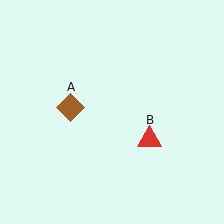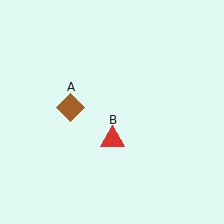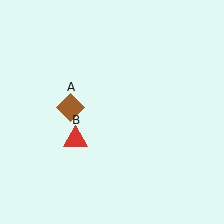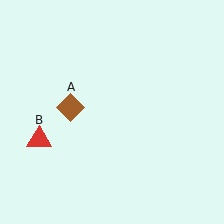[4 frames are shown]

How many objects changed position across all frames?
1 object changed position: red triangle (object B).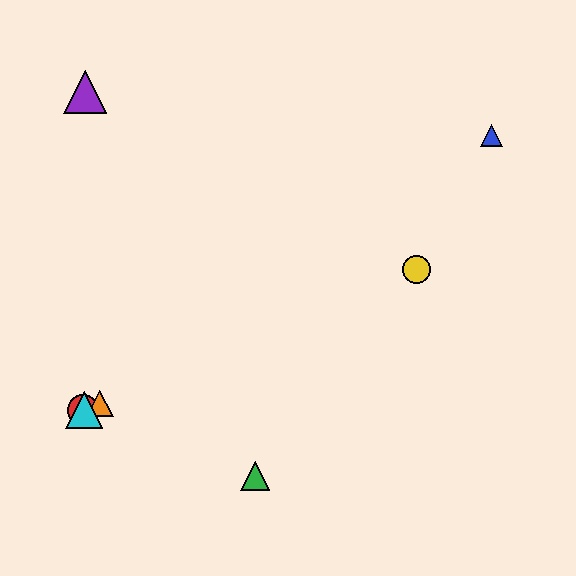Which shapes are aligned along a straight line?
The red circle, the yellow circle, the orange triangle, the cyan triangle are aligned along a straight line.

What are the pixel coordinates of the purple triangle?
The purple triangle is at (85, 92).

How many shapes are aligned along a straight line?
4 shapes (the red circle, the yellow circle, the orange triangle, the cyan triangle) are aligned along a straight line.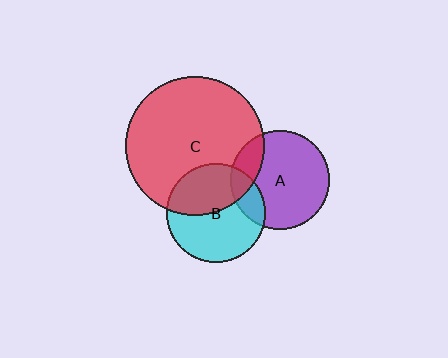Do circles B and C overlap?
Yes.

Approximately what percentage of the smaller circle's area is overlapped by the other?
Approximately 40%.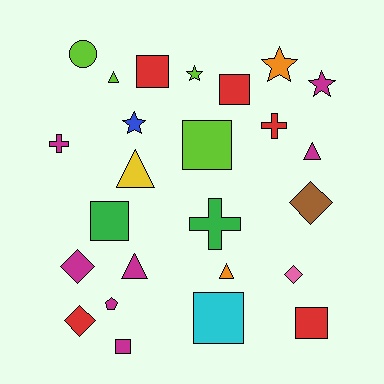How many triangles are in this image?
There are 5 triangles.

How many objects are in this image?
There are 25 objects.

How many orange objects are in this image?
There are 2 orange objects.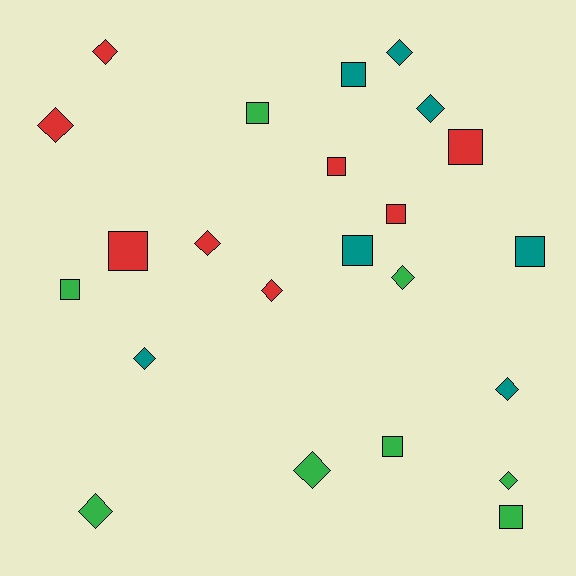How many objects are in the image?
There are 23 objects.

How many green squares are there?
There are 4 green squares.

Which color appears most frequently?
Red, with 8 objects.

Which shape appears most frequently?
Diamond, with 12 objects.